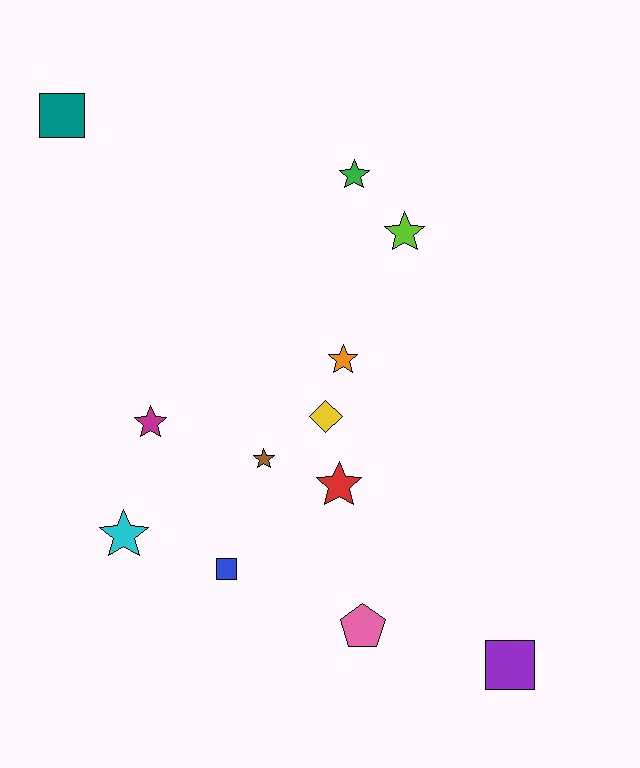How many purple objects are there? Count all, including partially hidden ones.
There is 1 purple object.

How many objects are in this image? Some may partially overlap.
There are 12 objects.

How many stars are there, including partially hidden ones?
There are 7 stars.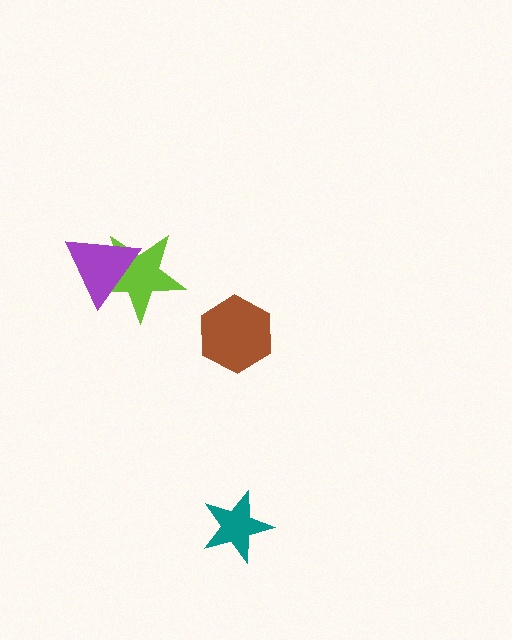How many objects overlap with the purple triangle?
1 object overlaps with the purple triangle.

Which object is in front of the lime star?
The purple triangle is in front of the lime star.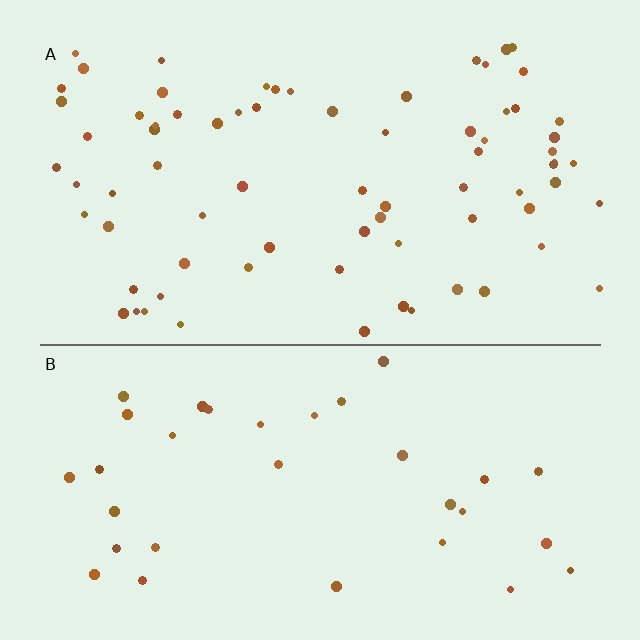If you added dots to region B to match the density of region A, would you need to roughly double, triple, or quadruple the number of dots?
Approximately double.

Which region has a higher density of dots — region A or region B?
A (the top).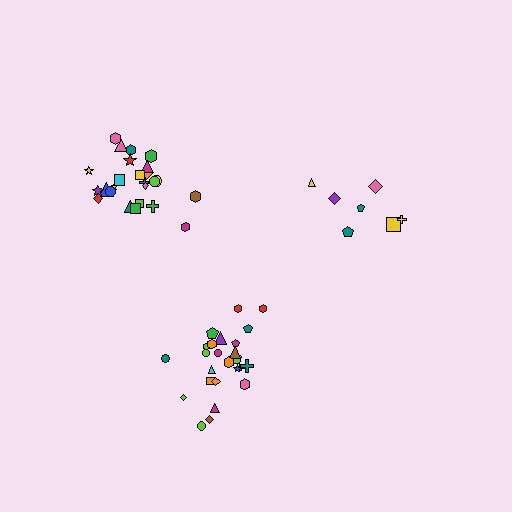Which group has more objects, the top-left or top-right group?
The top-left group.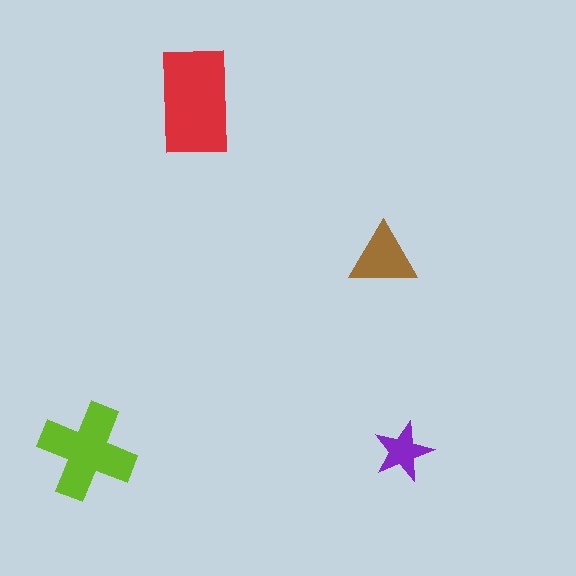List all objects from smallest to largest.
The purple star, the brown triangle, the lime cross, the red rectangle.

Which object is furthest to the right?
The purple star is rightmost.